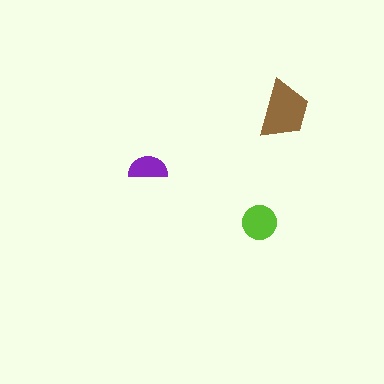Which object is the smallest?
The purple semicircle.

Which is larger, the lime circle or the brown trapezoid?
The brown trapezoid.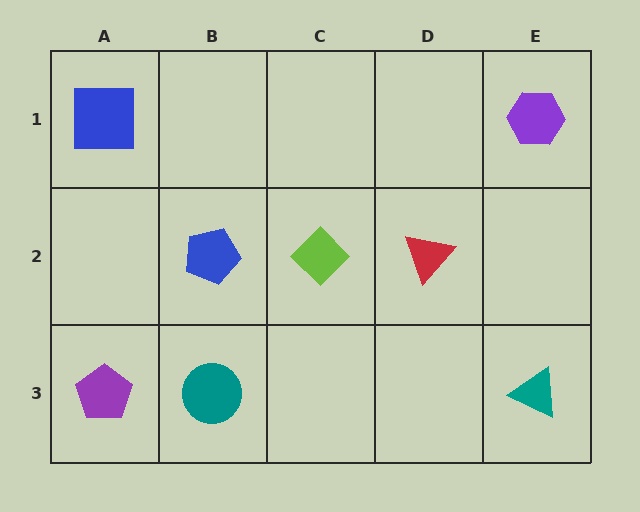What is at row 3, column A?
A purple pentagon.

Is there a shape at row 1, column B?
No, that cell is empty.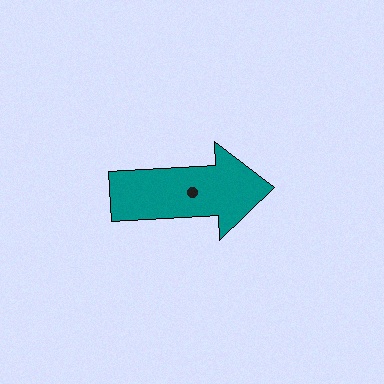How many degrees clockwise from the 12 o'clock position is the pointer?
Approximately 87 degrees.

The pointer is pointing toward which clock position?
Roughly 3 o'clock.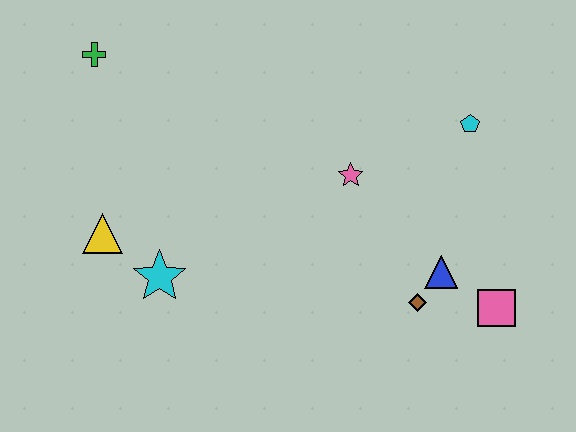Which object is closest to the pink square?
The blue triangle is closest to the pink square.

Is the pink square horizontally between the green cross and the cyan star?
No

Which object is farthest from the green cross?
The pink square is farthest from the green cross.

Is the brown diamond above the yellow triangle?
No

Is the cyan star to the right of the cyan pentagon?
No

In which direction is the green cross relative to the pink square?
The green cross is to the left of the pink square.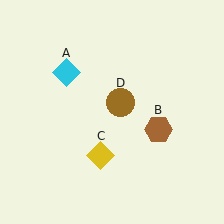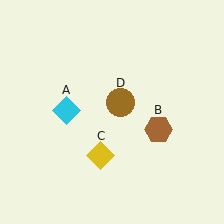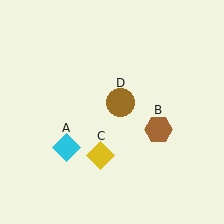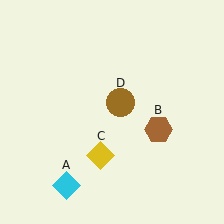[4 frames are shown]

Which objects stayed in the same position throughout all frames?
Brown hexagon (object B) and yellow diamond (object C) and brown circle (object D) remained stationary.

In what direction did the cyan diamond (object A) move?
The cyan diamond (object A) moved down.